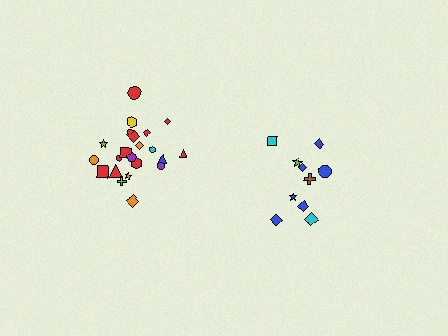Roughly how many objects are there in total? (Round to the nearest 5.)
Roughly 30 objects in total.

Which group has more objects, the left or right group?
The left group.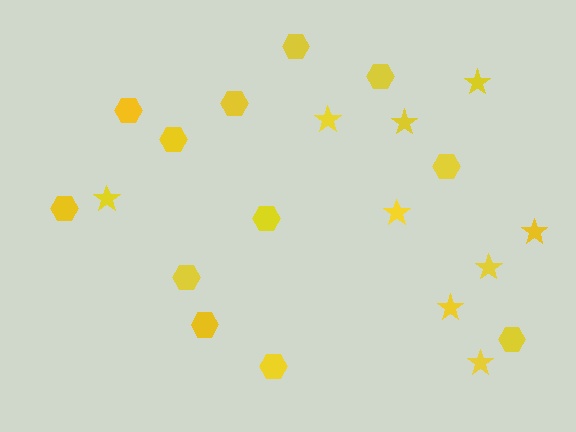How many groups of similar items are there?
There are 2 groups: one group of hexagons (12) and one group of stars (9).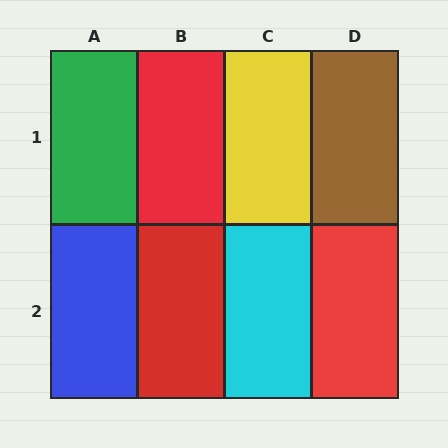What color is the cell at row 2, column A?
Blue.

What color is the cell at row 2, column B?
Red.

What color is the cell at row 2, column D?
Red.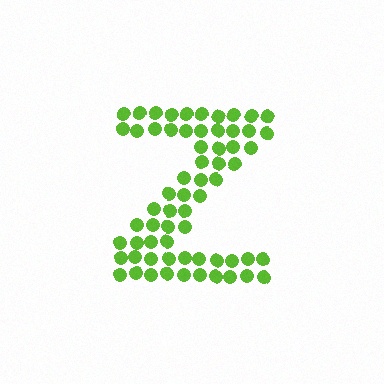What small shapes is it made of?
It is made of small circles.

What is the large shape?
The large shape is the letter Z.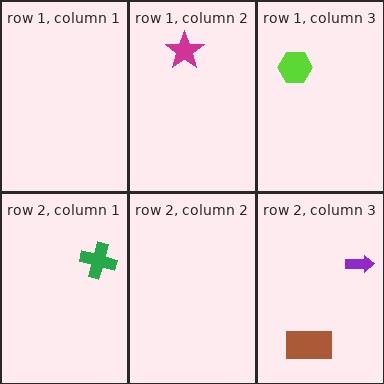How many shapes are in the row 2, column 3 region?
2.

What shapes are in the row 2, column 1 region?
The green cross.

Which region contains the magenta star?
The row 1, column 2 region.